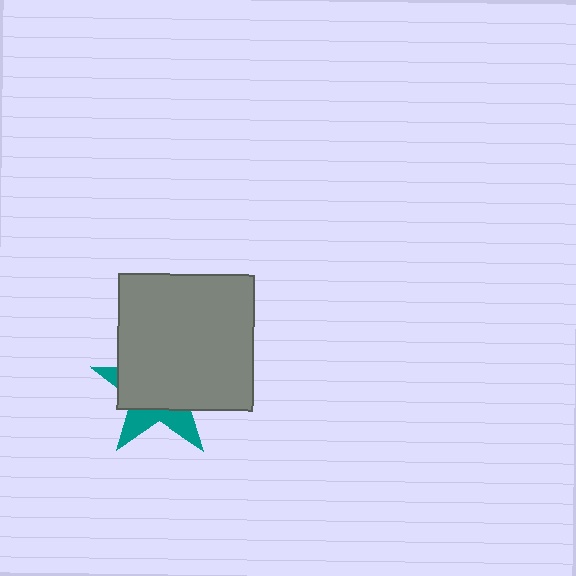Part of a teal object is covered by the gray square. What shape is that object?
It is a star.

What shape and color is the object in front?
The object in front is a gray square.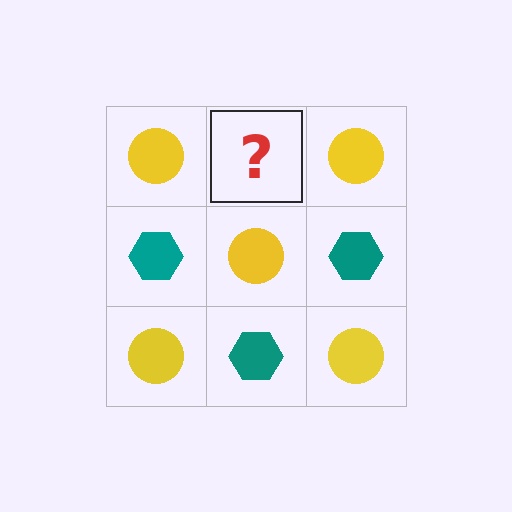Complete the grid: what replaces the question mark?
The question mark should be replaced with a teal hexagon.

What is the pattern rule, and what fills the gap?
The rule is that it alternates yellow circle and teal hexagon in a checkerboard pattern. The gap should be filled with a teal hexagon.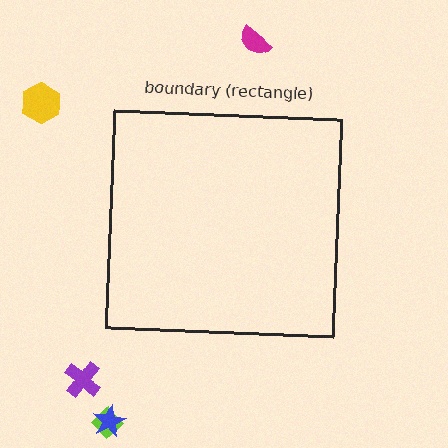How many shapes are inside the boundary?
0 inside, 5 outside.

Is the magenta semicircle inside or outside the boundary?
Outside.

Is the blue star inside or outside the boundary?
Outside.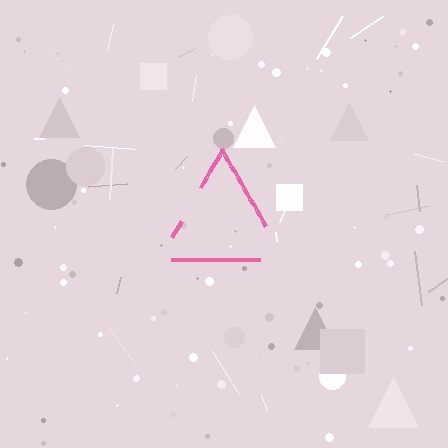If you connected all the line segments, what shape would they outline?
They would outline a triangle.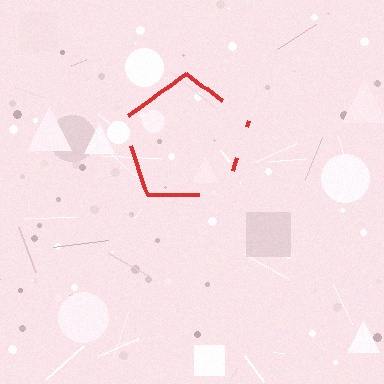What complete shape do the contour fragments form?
The contour fragments form a pentagon.